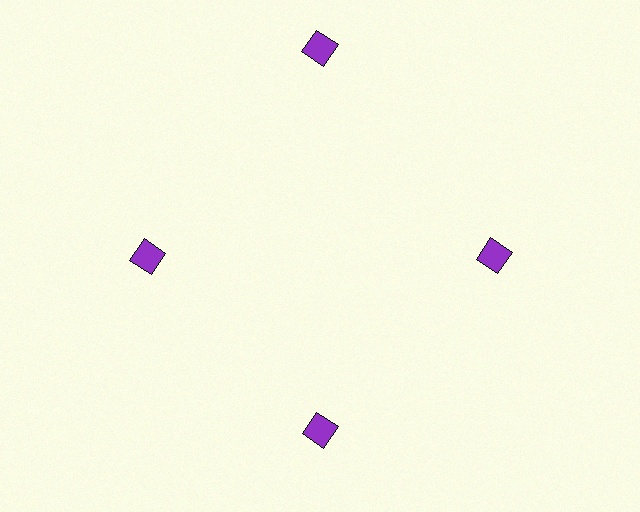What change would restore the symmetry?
The symmetry would be restored by moving it inward, back onto the ring so that all 4 diamonds sit at equal angles and equal distance from the center.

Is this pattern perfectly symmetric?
No. The 4 purple diamonds are arranged in a ring, but one element near the 12 o'clock position is pushed outward from the center, breaking the 4-fold rotational symmetry.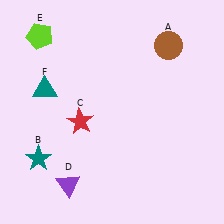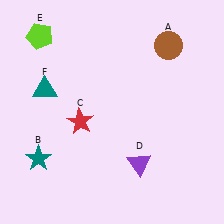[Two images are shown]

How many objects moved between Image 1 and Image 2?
1 object moved between the two images.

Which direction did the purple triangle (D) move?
The purple triangle (D) moved right.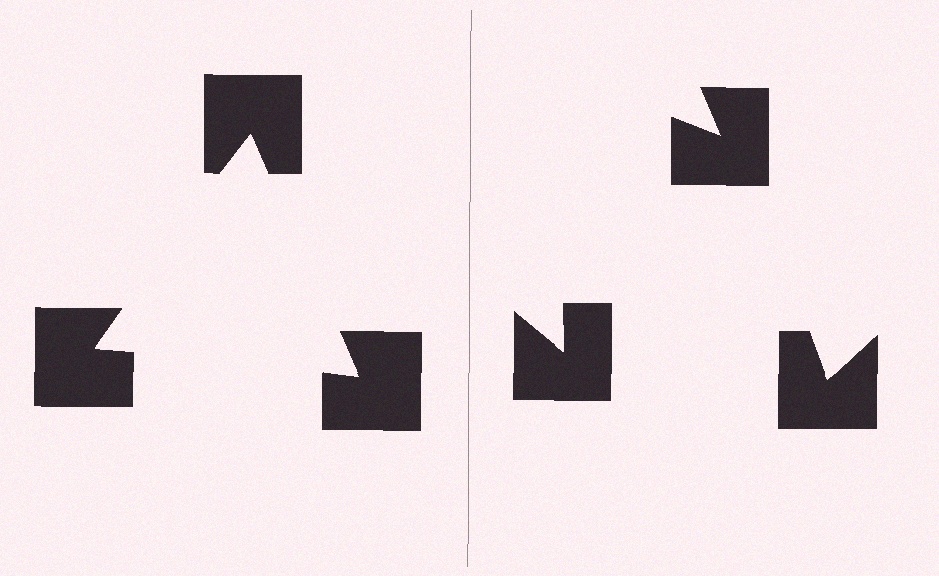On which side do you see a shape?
An illusory triangle appears on the left side. On the right side the wedge cuts are rotated, so no coherent shape forms.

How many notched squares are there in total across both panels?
6 — 3 on each side.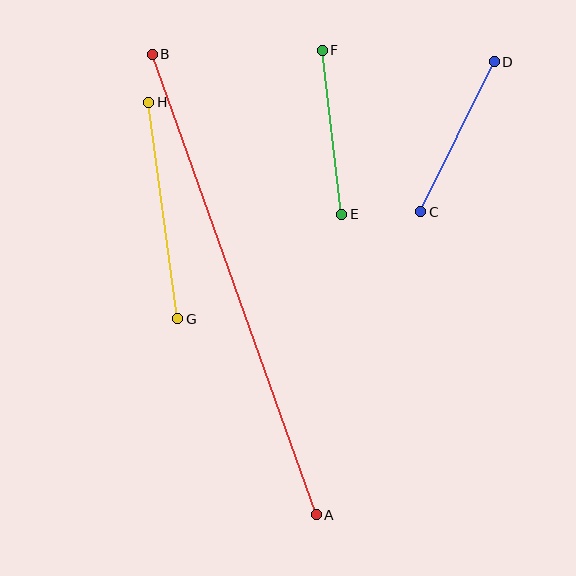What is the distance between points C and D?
The distance is approximately 167 pixels.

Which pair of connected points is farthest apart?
Points A and B are farthest apart.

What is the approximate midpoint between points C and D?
The midpoint is at approximately (457, 137) pixels.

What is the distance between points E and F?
The distance is approximately 165 pixels.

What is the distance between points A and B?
The distance is approximately 489 pixels.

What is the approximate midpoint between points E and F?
The midpoint is at approximately (332, 132) pixels.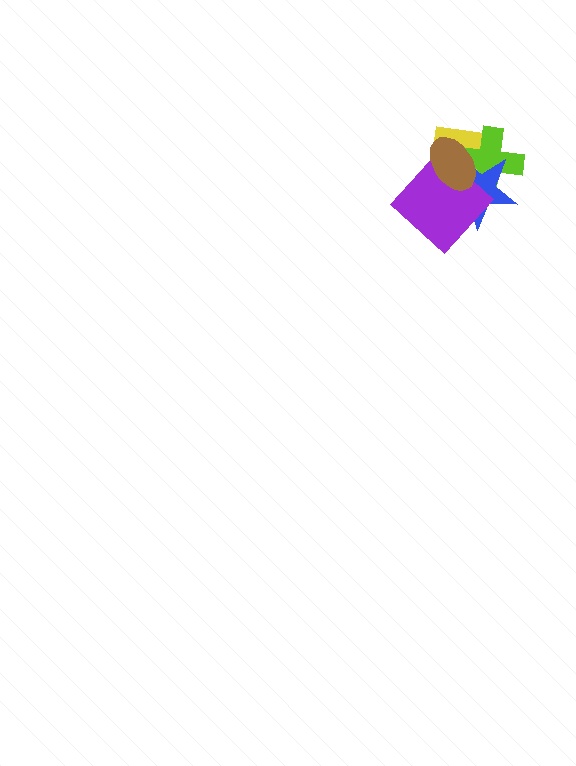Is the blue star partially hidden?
Yes, it is partially covered by another shape.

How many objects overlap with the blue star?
4 objects overlap with the blue star.